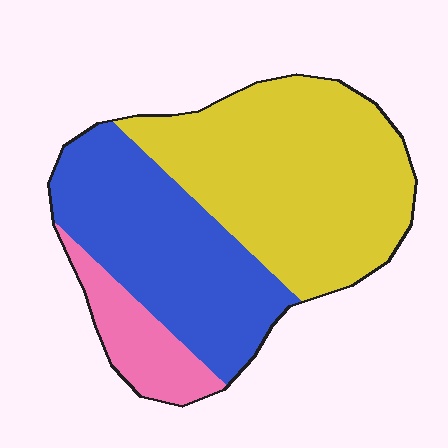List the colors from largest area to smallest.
From largest to smallest: yellow, blue, pink.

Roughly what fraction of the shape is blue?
Blue takes up about three eighths (3/8) of the shape.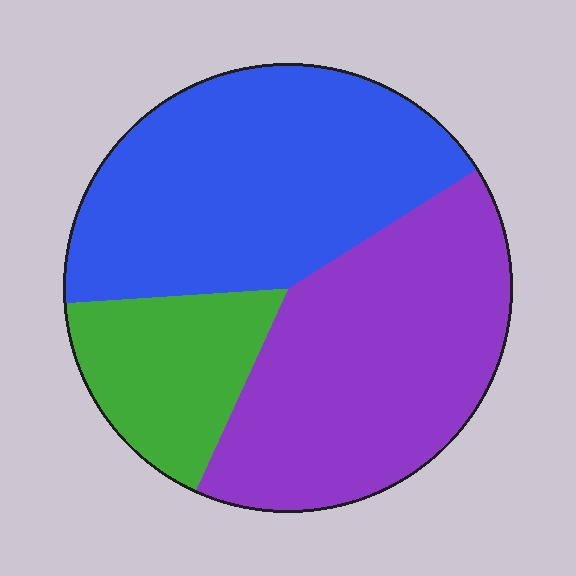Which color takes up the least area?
Green, at roughly 15%.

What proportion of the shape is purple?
Purple takes up between a quarter and a half of the shape.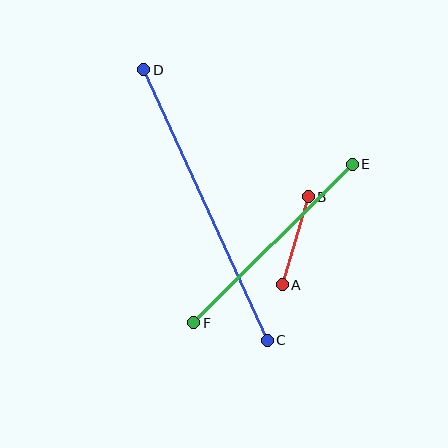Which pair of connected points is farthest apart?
Points C and D are farthest apart.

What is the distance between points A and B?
The distance is approximately 92 pixels.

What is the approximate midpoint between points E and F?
The midpoint is at approximately (273, 243) pixels.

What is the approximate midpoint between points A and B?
The midpoint is at approximately (295, 241) pixels.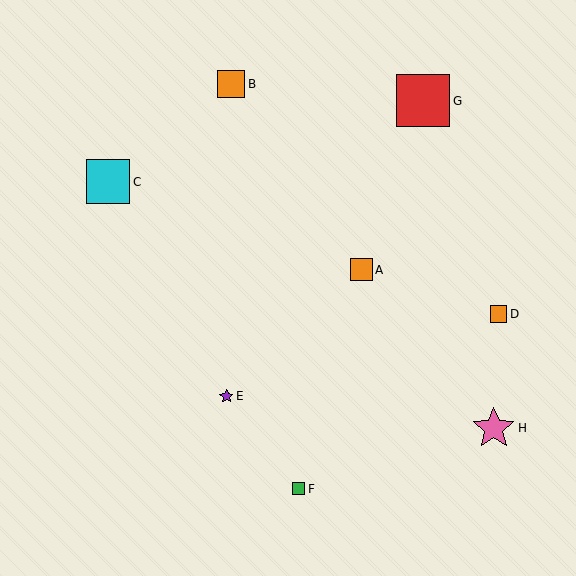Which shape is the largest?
The red square (labeled G) is the largest.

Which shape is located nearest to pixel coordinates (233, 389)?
The purple star (labeled E) at (226, 396) is nearest to that location.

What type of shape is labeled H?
Shape H is a pink star.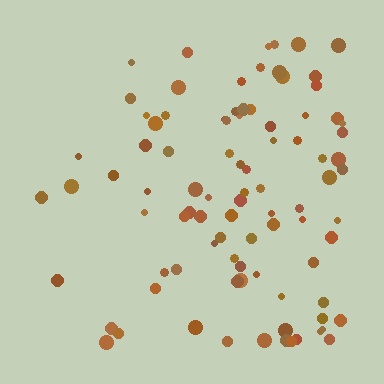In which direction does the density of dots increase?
From left to right, with the right side densest.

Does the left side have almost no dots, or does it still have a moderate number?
Still a moderate number, just noticeably fewer than the right.